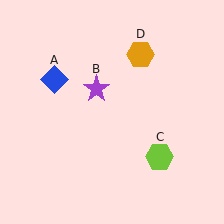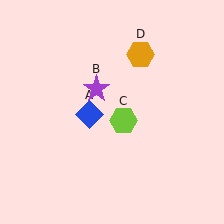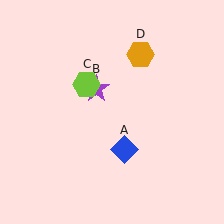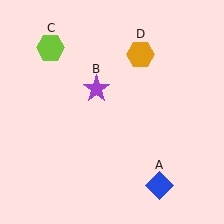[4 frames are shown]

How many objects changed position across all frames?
2 objects changed position: blue diamond (object A), lime hexagon (object C).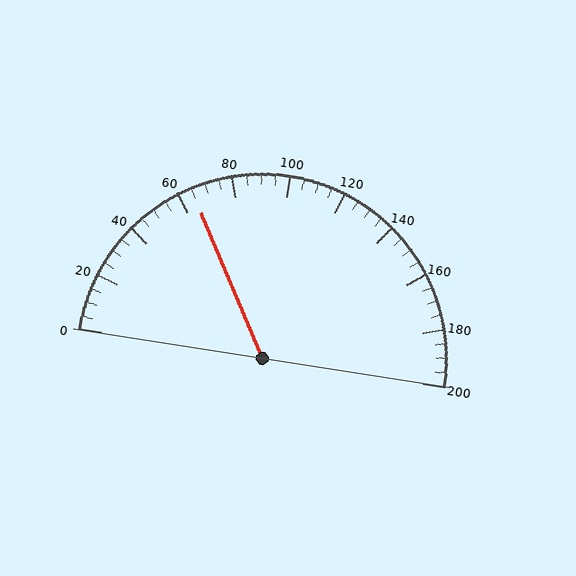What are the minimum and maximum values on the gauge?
The gauge ranges from 0 to 200.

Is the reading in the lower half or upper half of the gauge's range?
The reading is in the lower half of the range (0 to 200).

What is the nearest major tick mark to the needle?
The nearest major tick mark is 60.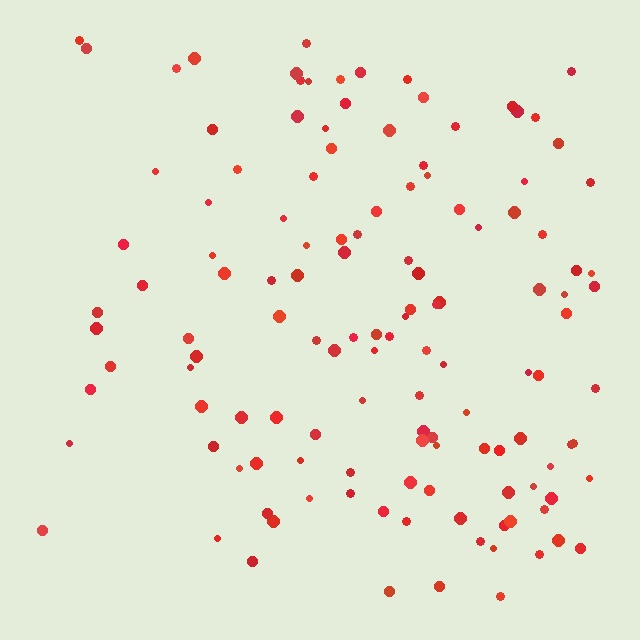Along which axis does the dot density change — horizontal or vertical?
Horizontal.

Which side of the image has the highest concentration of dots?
The right.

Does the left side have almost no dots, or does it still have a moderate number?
Still a moderate number, just noticeably fewer than the right.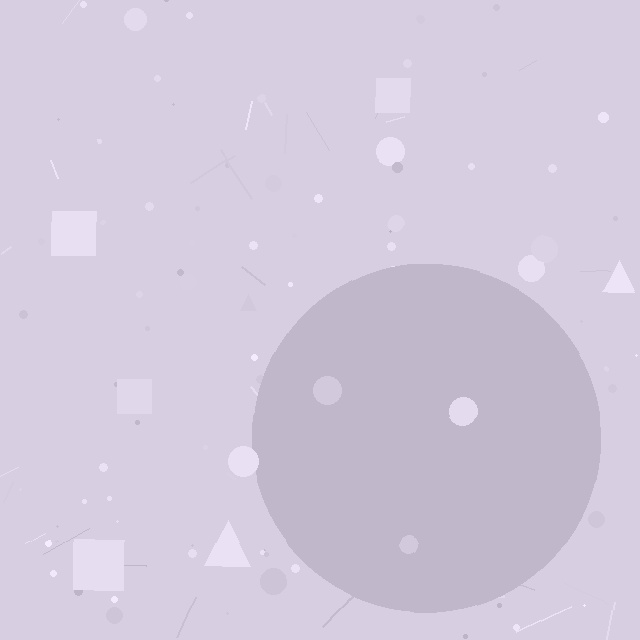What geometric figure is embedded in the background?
A circle is embedded in the background.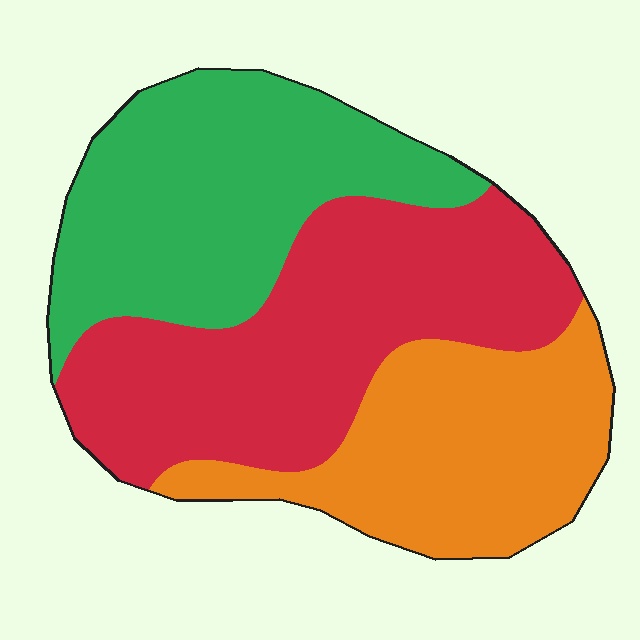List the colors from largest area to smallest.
From largest to smallest: red, green, orange.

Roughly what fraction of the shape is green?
Green covers around 35% of the shape.